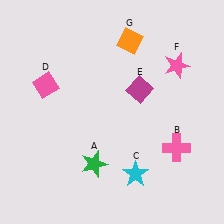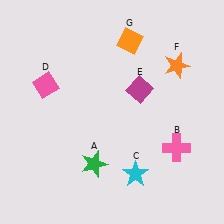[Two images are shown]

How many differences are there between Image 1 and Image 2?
There is 1 difference between the two images.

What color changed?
The star (F) changed from pink in Image 1 to orange in Image 2.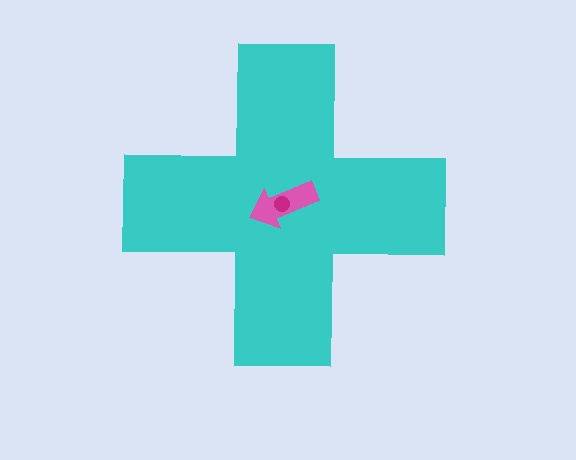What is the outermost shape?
The cyan cross.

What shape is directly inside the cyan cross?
The pink arrow.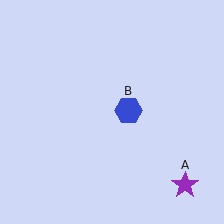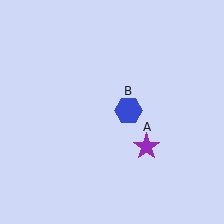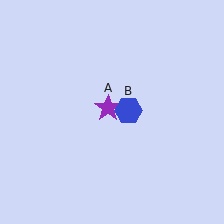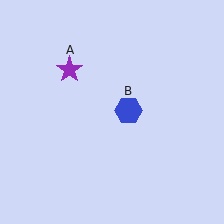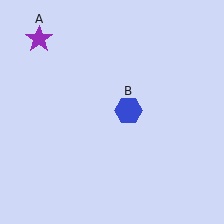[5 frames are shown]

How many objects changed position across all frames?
1 object changed position: purple star (object A).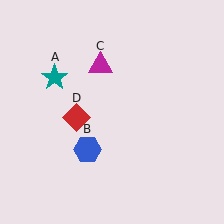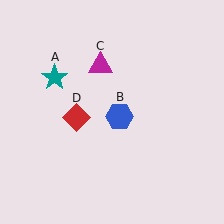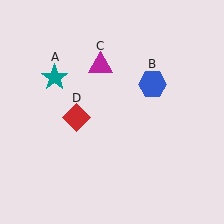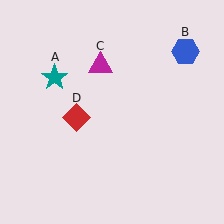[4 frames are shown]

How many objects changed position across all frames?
1 object changed position: blue hexagon (object B).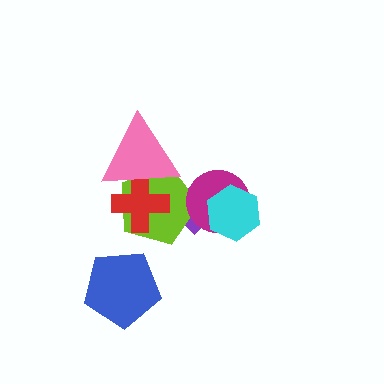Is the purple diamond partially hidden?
Yes, it is partially covered by another shape.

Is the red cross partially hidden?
Yes, it is partially covered by another shape.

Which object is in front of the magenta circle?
The cyan hexagon is in front of the magenta circle.